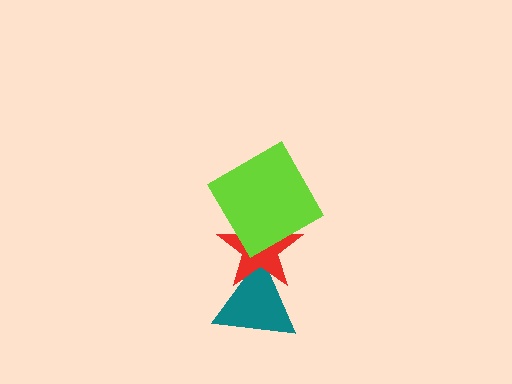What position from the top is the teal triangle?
The teal triangle is 3rd from the top.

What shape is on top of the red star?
The lime square is on top of the red star.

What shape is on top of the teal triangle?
The red star is on top of the teal triangle.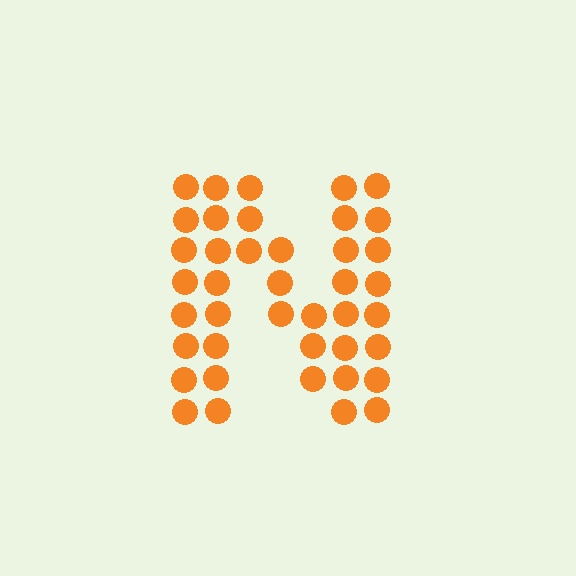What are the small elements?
The small elements are circles.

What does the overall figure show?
The overall figure shows the letter N.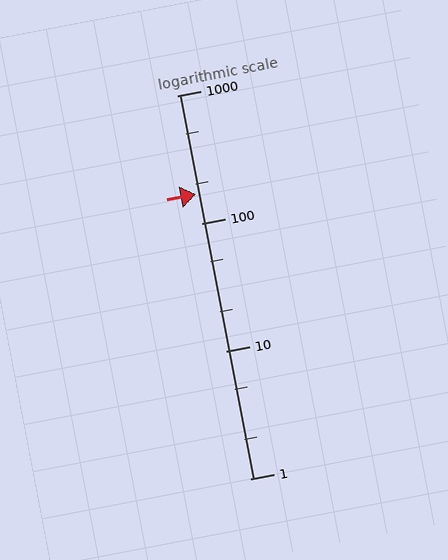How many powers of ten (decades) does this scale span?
The scale spans 3 decades, from 1 to 1000.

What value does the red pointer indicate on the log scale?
The pointer indicates approximately 170.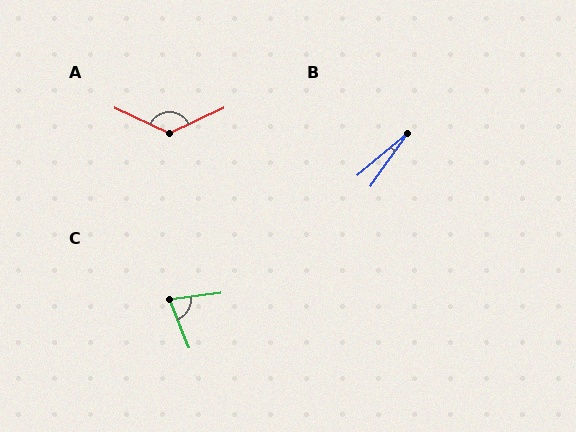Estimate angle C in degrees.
Approximately 76 degrees.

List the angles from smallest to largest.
B (15°), C (76°), A (131°).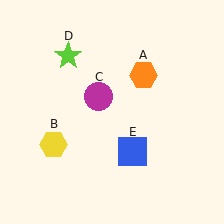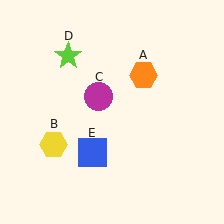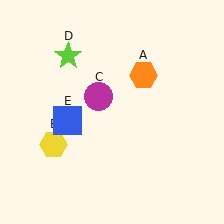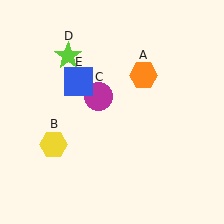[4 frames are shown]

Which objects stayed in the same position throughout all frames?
Orange hexagon (object A) and yellow hexagon (object B) and magenta circle (object C) and lime star (object D) remained stationary.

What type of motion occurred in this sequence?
The blue square (object E) rotated clockwise around the center of the scene.